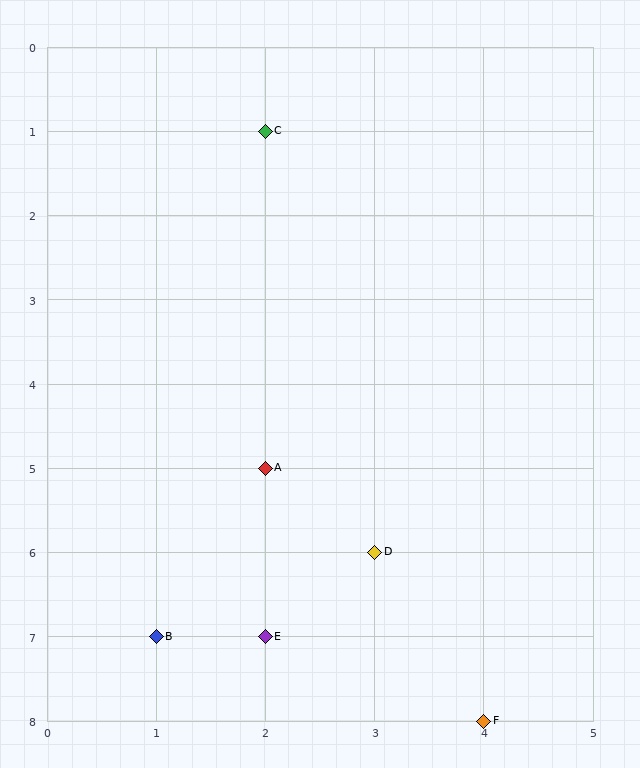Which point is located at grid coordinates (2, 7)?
Point E is at (2, 7).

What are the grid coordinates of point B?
Point B is at grid coordinates (1, 7).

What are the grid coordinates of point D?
Point D is at grid coordinates (3, 6).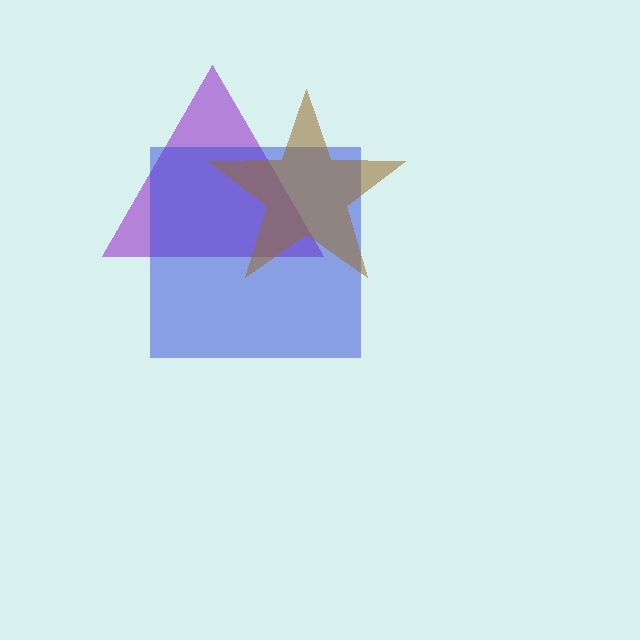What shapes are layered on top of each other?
The layered shapes are: a purple triangle, a blue square, a brown star.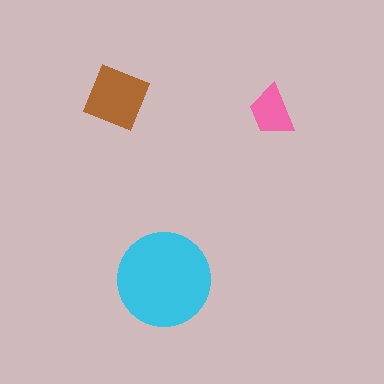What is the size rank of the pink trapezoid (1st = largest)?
3rd.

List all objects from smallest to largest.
The pink trapezoid, the brown diamond, the cyan circle.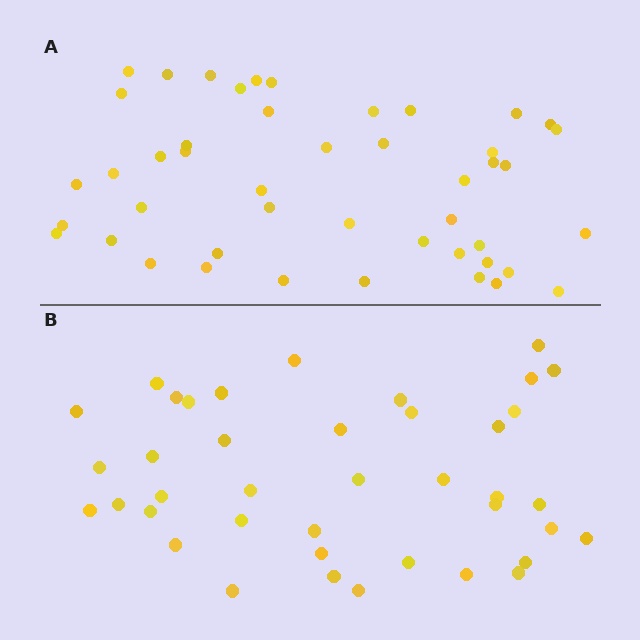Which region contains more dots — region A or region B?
Region A (the top region) has more dots.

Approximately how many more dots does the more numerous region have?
Region A has about 6 more dots than region B.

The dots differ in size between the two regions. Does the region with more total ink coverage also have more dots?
No. Region B has more total ink coverage because its dots are larger, but region A actually contains more individual dots. Total area can be misleading — the number of items is what matters here.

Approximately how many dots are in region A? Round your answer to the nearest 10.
About 50 dots. (The exact count is 46, which rounds to 50.)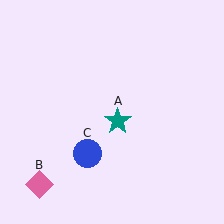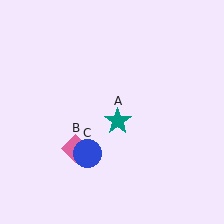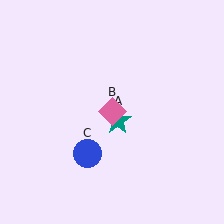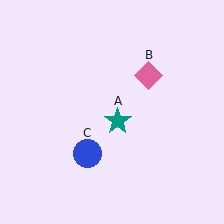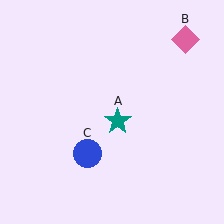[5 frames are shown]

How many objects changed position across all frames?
1 object changed position: pink diamond (object B).